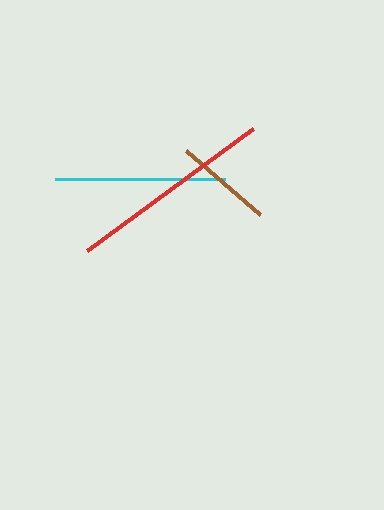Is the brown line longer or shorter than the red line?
The red line is longer than the brown line.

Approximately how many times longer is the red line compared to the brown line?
The red line is approximately 2.1 times the length of the brown line.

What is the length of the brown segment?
The brown segment is approximately 98 pixels long.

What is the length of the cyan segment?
The cyan segment is approximately 170 pixels long.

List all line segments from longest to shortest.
From longest to shortest: red, cyan, brown.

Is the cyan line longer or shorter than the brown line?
The cyan line is longer than the brown line.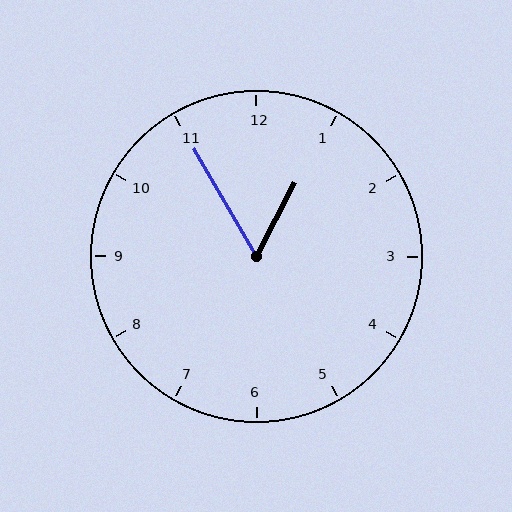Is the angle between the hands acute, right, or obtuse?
It is acute.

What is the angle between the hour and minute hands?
Approximately 58 degrees.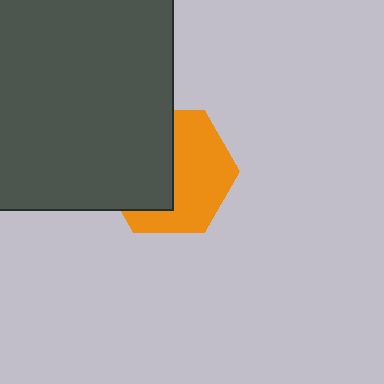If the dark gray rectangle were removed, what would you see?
You would see the complete orange hexagon.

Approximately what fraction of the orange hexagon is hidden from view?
Roughly 47% of the orange hexagon is hidden behind the dark gray rectangle.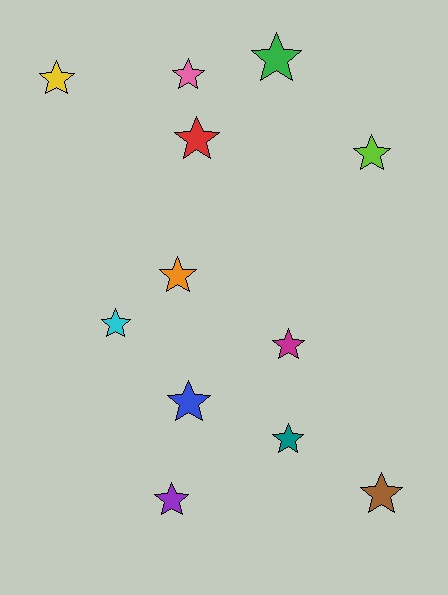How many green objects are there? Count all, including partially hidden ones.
There is 1 green object.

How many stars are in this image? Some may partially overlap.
There are 12 stars.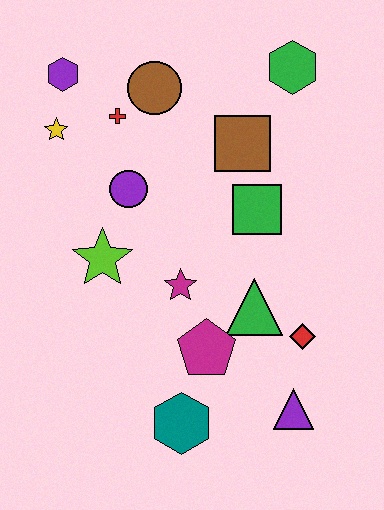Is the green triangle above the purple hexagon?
No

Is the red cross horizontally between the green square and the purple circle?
No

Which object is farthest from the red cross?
The purple triangle is farthest from the red cross.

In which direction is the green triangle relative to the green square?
The green triangle is below the green square.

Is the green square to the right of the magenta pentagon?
Yes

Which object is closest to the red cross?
The brown circle is closest to the red cross.